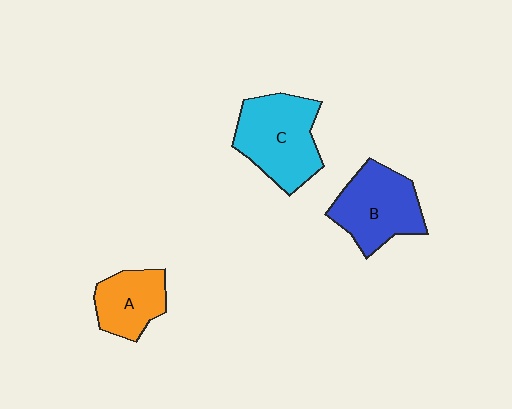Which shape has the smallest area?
Shape A (orange).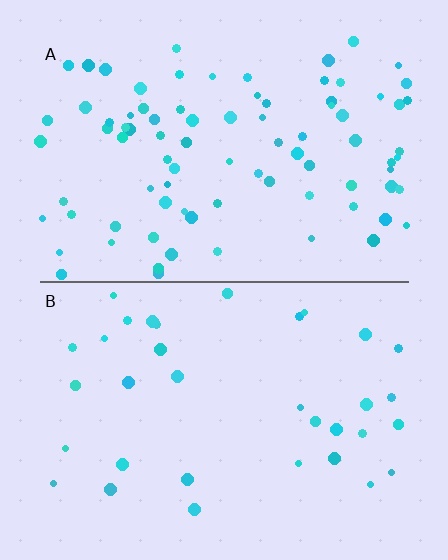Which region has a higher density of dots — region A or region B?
A (the top).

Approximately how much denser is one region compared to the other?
Approximately 2.5× — region A over region B.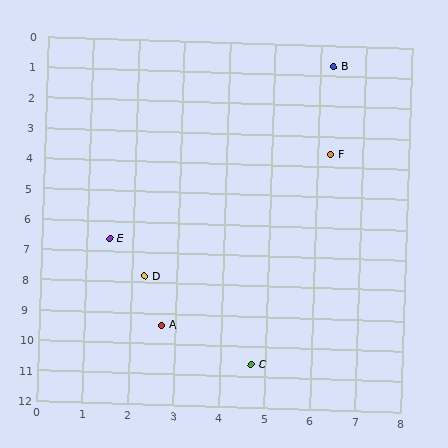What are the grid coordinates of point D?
Point D is at approximately (2.3, 7.8).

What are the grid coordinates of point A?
Point A is at approximately (2.7, 9.4).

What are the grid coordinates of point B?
Point B is at approximately (6.3, 0.7).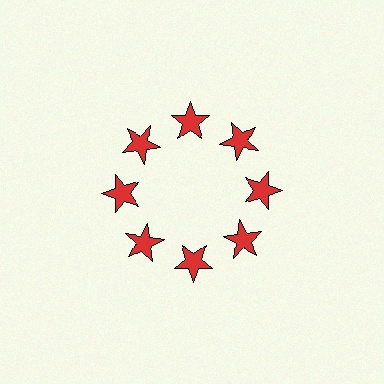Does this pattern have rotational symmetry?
Yes, this pattern has 8-fold rotational symmetry. It looks the same after rotating 45 degrees around the center.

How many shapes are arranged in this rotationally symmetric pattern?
There are 8 shapes, arranged in 8 groups of 1.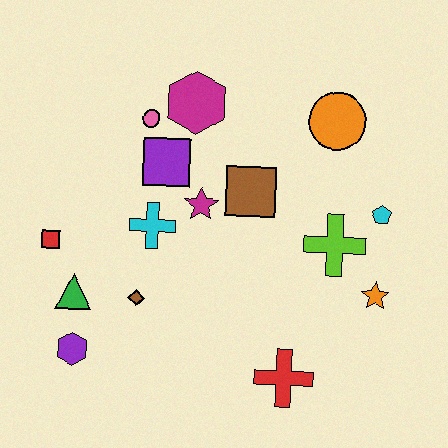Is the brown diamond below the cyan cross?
Yes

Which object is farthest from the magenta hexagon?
The red cross is farthest from the magenta hexagon.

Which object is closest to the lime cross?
The cyan pentagon is closest to the lime cross.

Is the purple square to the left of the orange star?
Yes